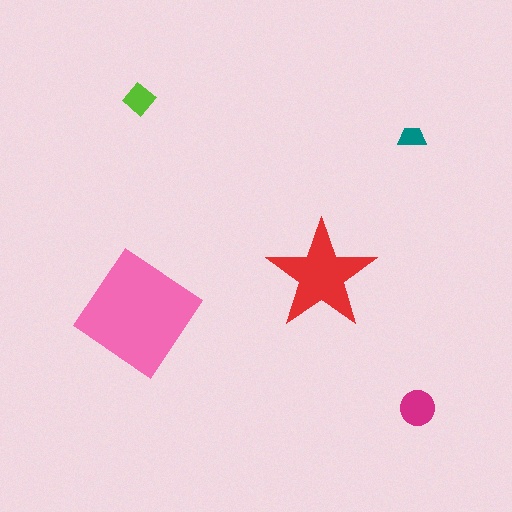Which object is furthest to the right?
The magenta circle is rightmost.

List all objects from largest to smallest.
The pink diamond, the red star, the magenta circle, the lime diamond, the teal trapezoid.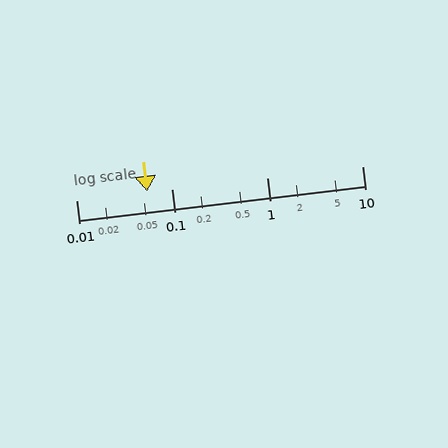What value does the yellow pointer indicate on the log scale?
The pointer indicates approximately 0.056.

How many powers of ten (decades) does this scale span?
The scale spans 3 decades, from 0.01 to 10.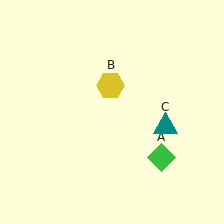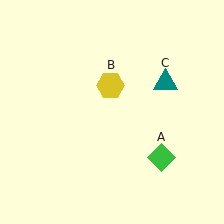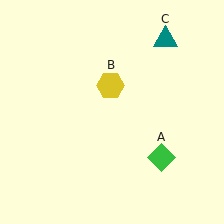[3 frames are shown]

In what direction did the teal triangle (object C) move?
The teal triangle (object C) moved up.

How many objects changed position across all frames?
1 object changed position: teal triangle (object C).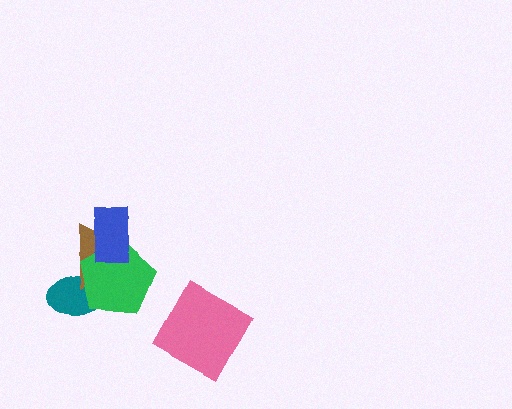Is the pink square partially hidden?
No, no other shape covers it.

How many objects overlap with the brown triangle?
3 objects overlap with the brown triangle.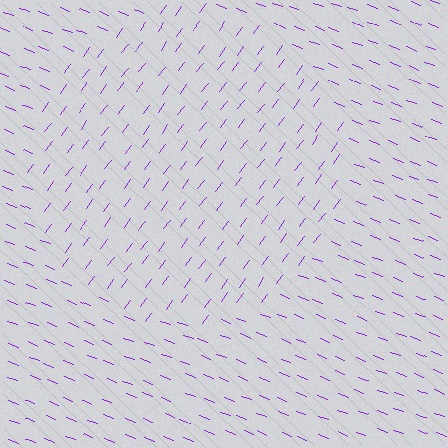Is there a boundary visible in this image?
Yes, there is a texture boundary formed by a change in line orientation.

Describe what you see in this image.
The image is filled with small purple line segments. A circle region in the image has lines oriented differently from the surrounding lines, creating a visible texture boundary.